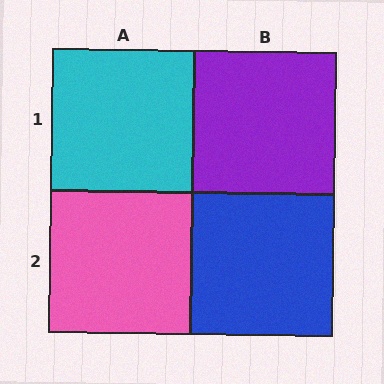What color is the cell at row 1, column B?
Purple.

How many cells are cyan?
1 cell is cyan.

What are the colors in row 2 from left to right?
Pink, blue.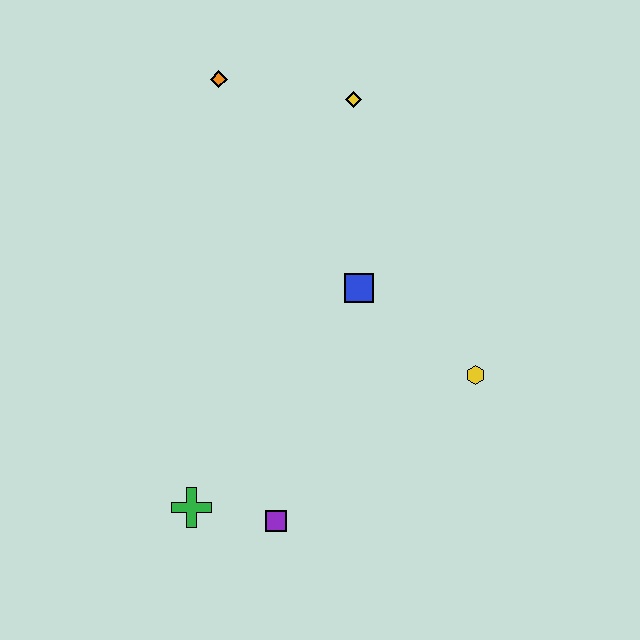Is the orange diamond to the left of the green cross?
No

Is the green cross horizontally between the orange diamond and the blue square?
No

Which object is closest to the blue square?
The yellow hexagon is closest to the blue square.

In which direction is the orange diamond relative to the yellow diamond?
The orange diamond is to the left of the yellow diamond.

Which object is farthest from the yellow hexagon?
The orange diamond is farthest from the yellow hexagon.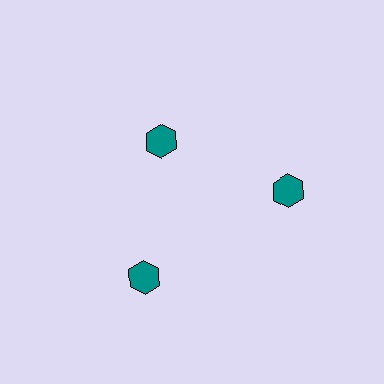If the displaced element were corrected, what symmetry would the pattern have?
It would have 3-fold rotational symmetry — the pattern would map onto itself every 120 degrees.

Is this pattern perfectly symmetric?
No. The 3 teal hexagons are arranged in a ring, but one element near the 11 o'clock position is pulled inward toward the center, breaking the 3-fold rotational symmetry.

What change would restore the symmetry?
The symmetry would be restored by moving it outward, back onto the ring so that all 3 hexagons sit at equal angles and equal distance from the center.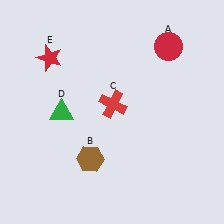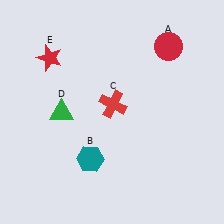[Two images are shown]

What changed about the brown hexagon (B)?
In Image 1, B is brown. In Image 2, it changed to teal.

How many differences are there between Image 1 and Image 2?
There is 1 difference between the two images.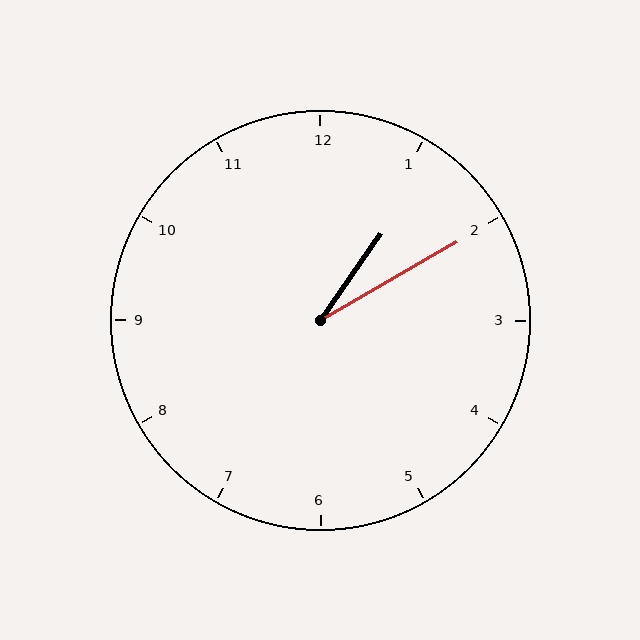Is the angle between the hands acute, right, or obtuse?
It is acute.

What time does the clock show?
1:10.